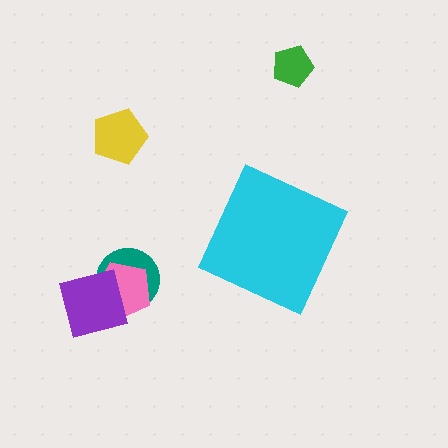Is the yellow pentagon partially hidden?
No, the yellow pentagon is fully visible.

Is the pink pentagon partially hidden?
No, the pink pentagon is fully visible.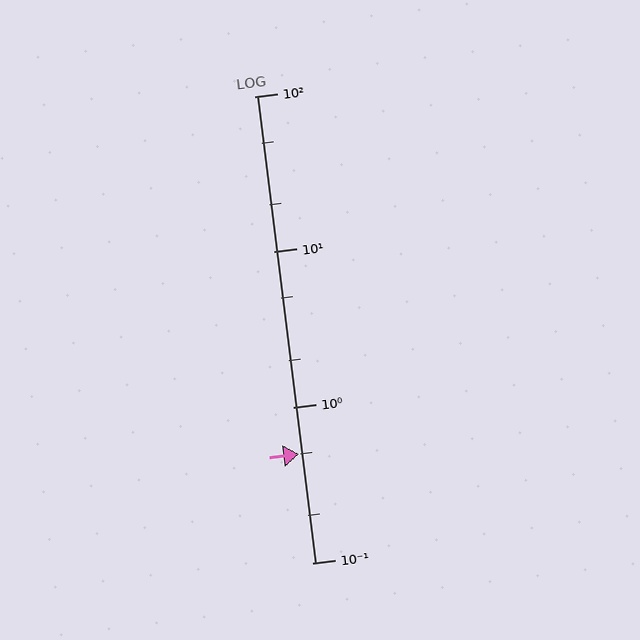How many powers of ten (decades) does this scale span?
The scale spans 3 decades, from 0.1 to 100.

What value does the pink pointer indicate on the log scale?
The pointer indicates approximately 0.5.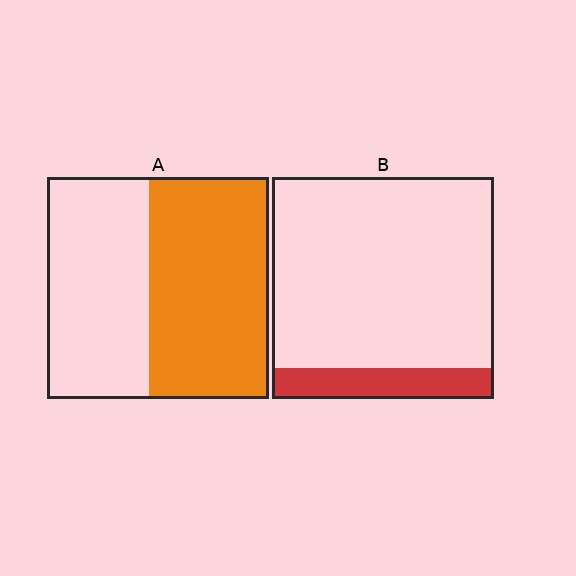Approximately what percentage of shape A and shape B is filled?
A is approximately 55% and B is approximately 15%.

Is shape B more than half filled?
No.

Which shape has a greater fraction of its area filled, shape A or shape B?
Shape A.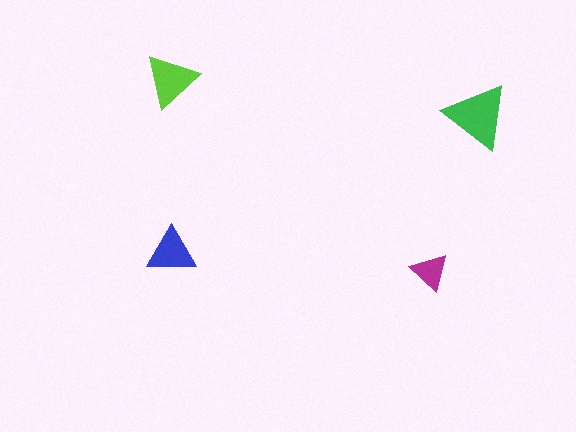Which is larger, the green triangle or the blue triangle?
The green one.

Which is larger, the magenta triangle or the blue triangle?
The blue one.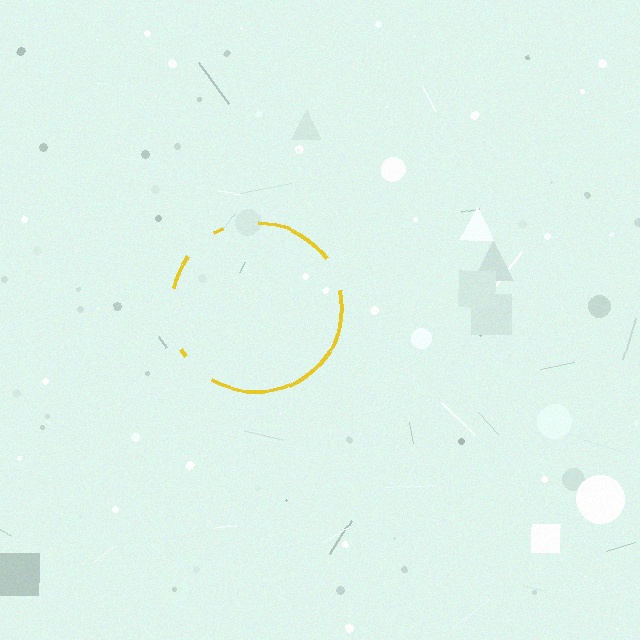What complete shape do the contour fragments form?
The contour fragments form a circle.